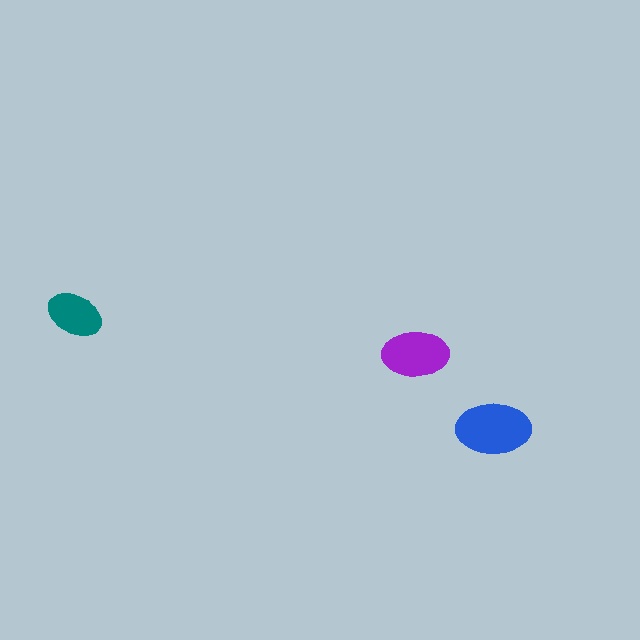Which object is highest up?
The teal ellipse is topmost.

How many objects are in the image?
There are 3 objects in the image.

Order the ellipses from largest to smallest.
the blue one, the purple one, the teal one.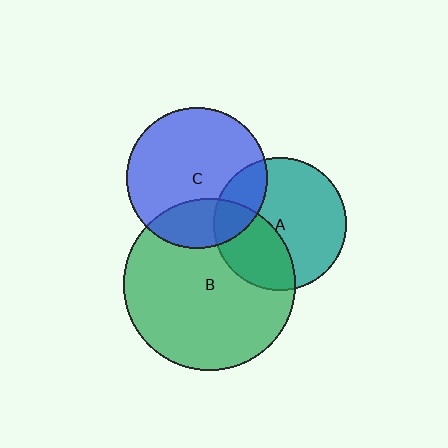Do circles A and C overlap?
Yes.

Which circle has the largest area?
Circle B (green).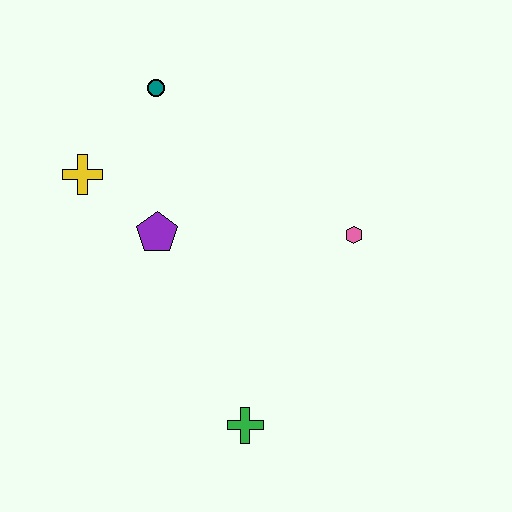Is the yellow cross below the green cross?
No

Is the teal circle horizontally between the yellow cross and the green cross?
Yes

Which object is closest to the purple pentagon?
The yellow cross is closest to the purple pentagon.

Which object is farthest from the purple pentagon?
The green cross is farthest from the purple pentagon.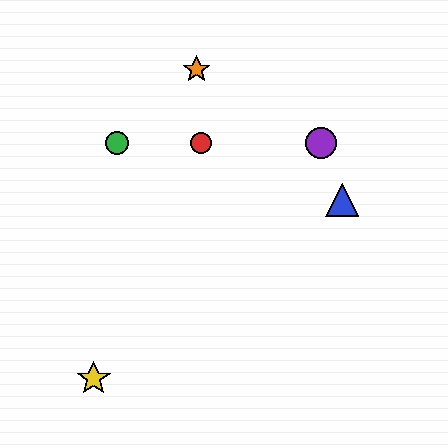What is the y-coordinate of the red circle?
The red circle is at y≈143.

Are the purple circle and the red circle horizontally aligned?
Yes, both are at y≈143.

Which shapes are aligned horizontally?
The red circle, the green circle, the purple circle are aligned horizontally.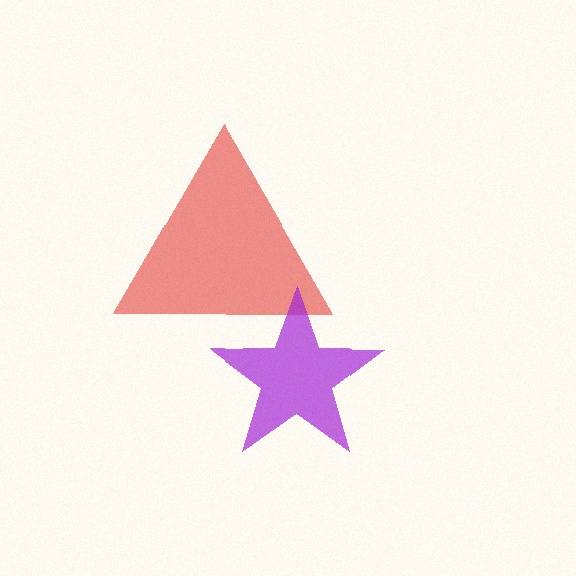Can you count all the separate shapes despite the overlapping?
Yes, there are 2 separate shapes.